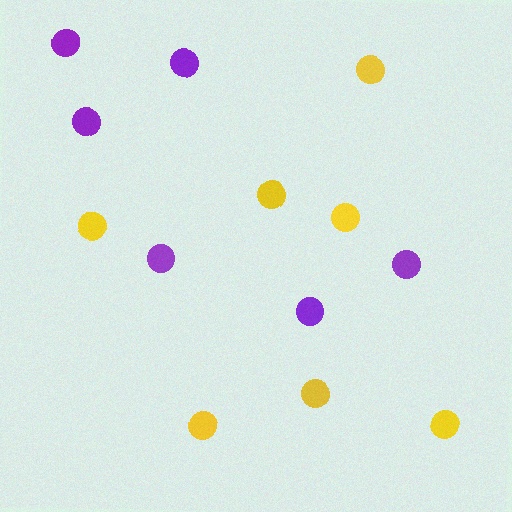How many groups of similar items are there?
There are 2 groups: one group of purple circles (6) and one group of yellow circles (7).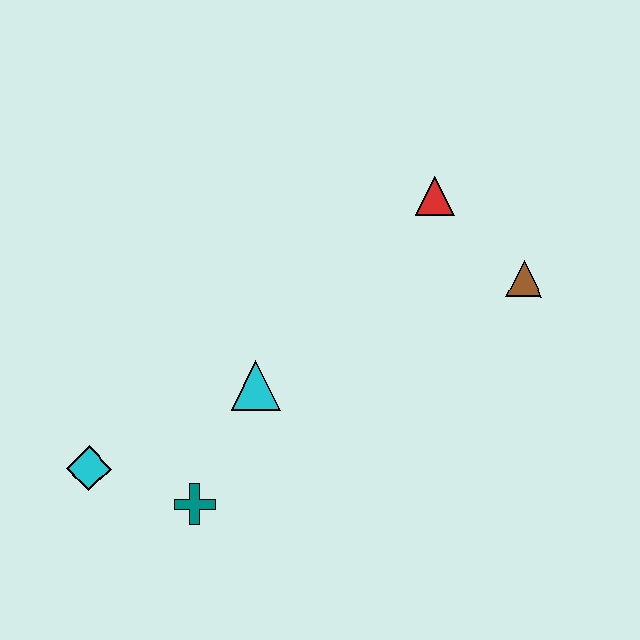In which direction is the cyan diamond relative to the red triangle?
The cyan diamond is to the left of the red triangle.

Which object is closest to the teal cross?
The cyan diamond is closest to the teal cross.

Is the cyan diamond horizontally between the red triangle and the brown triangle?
No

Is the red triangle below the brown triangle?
No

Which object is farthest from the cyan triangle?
The brown triangle is farthest from the cyan triangle.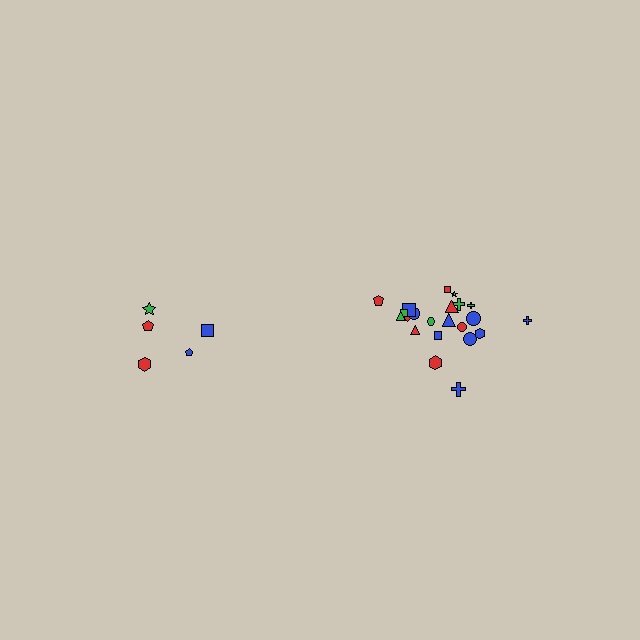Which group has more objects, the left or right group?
The right group.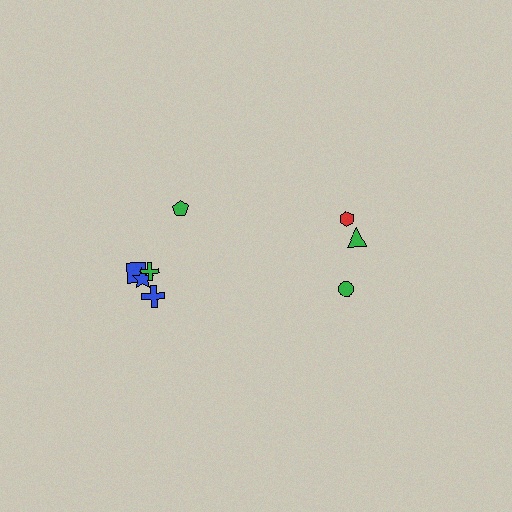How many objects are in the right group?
There are 3 objects.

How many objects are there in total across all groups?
There are 8 objects.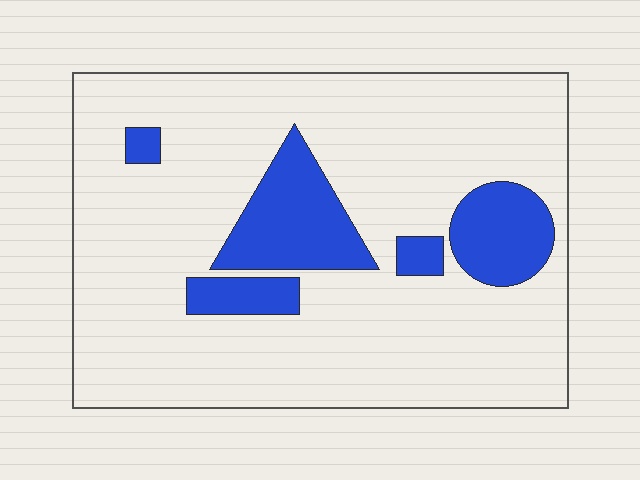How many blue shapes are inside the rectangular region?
5.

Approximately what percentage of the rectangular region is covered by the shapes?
Approximately 15%.